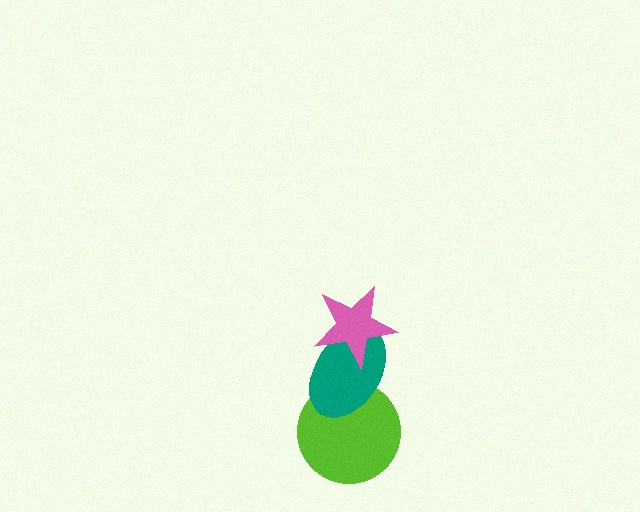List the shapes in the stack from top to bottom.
From top to bottom: the pink star, the teal ellipse, the lime circle.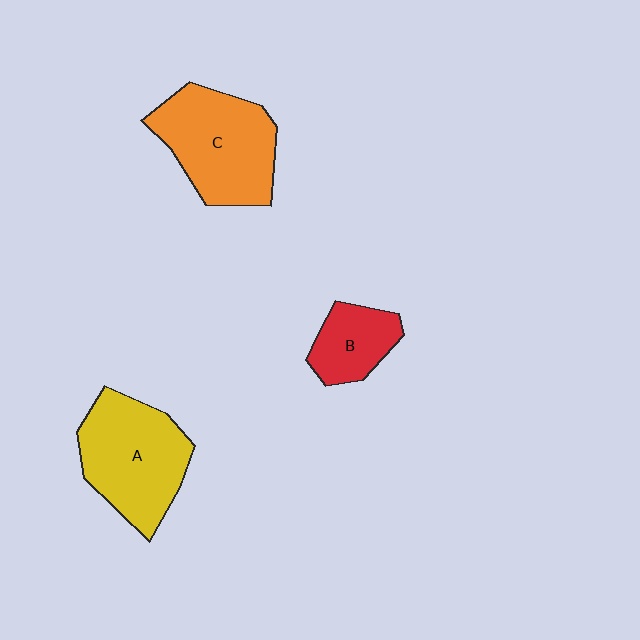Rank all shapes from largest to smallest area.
From largest to smallest: C (orange), A (yellow), B (red).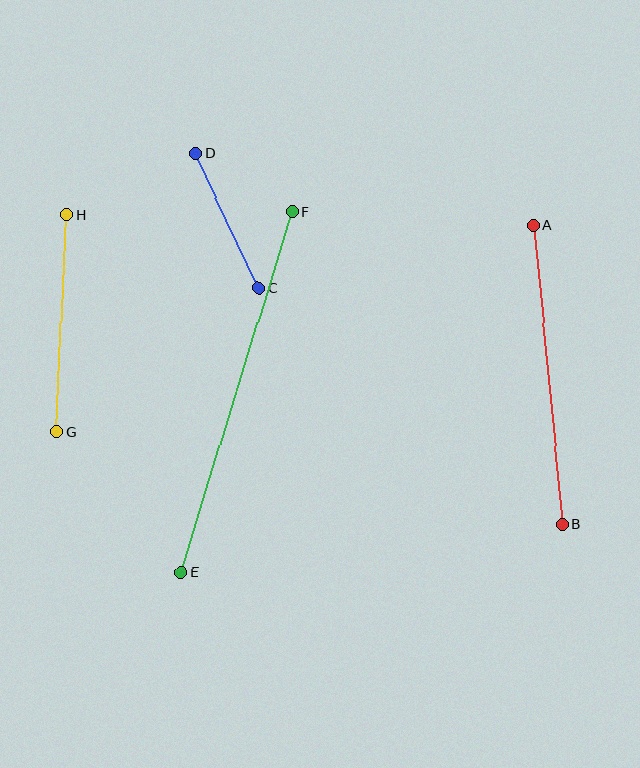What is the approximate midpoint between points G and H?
The midpoint is at approximately (62, 323) pixels.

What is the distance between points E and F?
The distance is approximately 377 pixels.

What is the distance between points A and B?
The distance is approximately 300 pixels.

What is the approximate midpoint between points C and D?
The midpoint is at approximately (227, 221) pixels.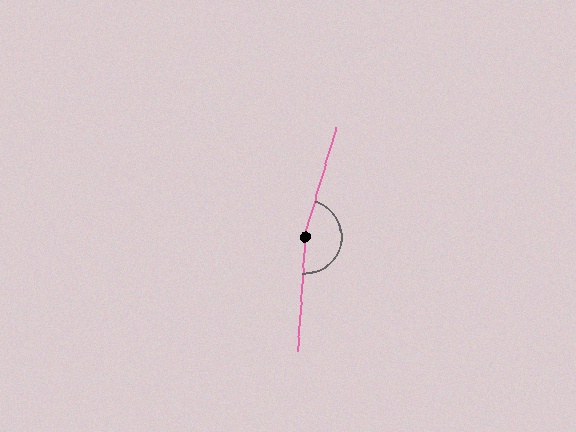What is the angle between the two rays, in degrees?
Approximately 167 degrees.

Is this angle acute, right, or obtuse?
It is obtuse.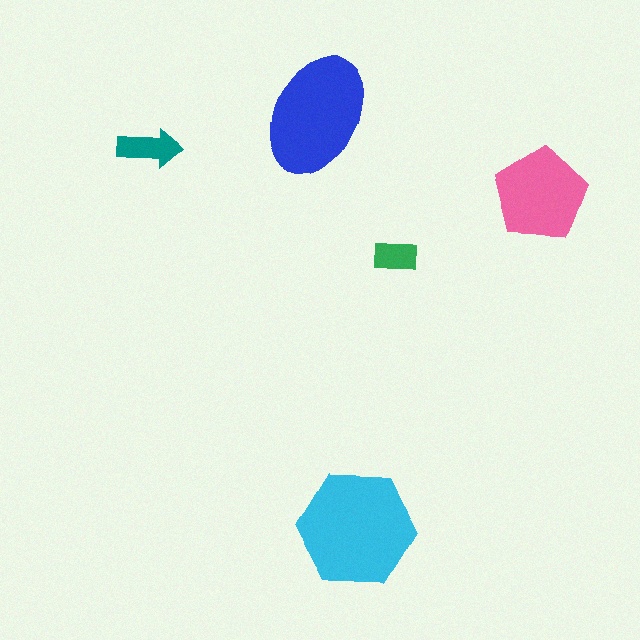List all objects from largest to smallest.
The cyan hexagon, the blue ellipse, the pink pentagon, the teal arrow, the green rectangle.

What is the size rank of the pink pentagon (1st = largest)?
3rd.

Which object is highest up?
The blue ellipse is topmost.